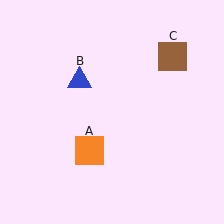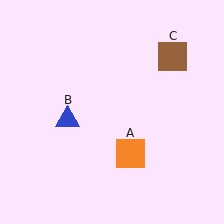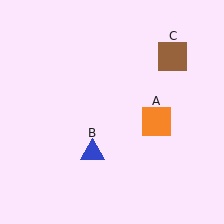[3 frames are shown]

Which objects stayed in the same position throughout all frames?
Brown square (object C) remained stationary.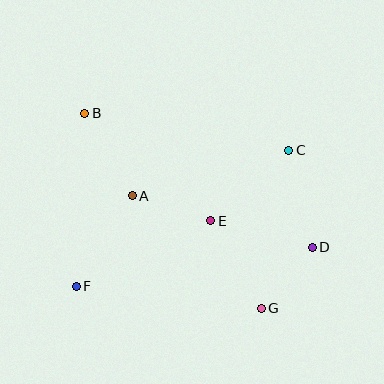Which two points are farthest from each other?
Points B and D are farthest from each other.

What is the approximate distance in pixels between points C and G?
The distance between C and G is approximately 161 pixels.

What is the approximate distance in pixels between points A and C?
The distance between A and C is approximately 163 pixels.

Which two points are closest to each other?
Points D and G are closest to each other.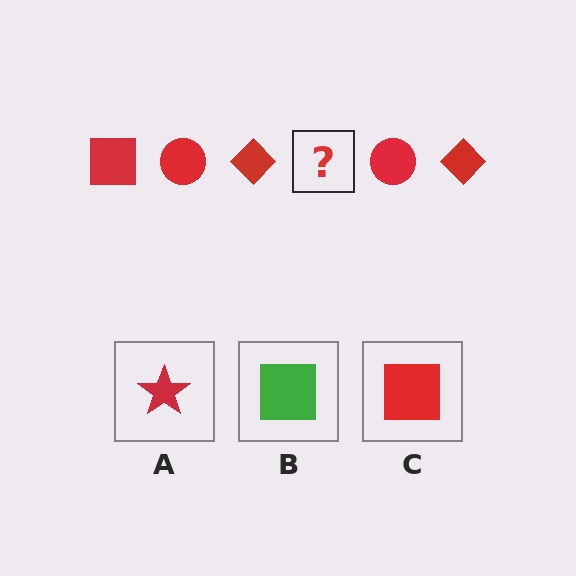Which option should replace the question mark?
Option C.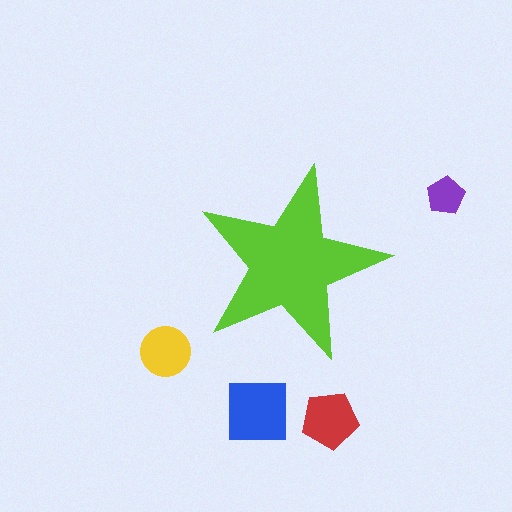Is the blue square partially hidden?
No, the blue square is fully visible.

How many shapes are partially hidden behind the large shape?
0 shapes are partially hidden.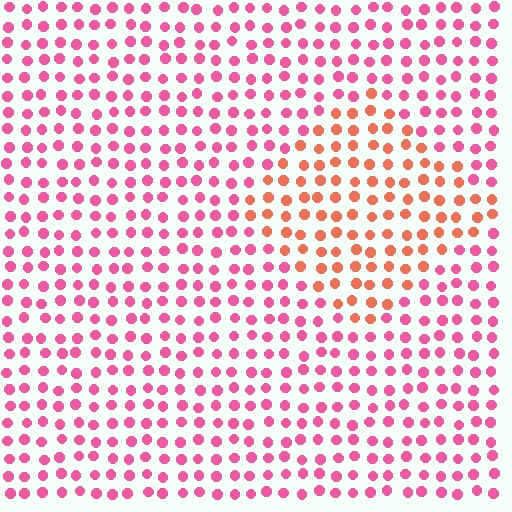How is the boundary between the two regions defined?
The boundary is defined purely by a slight shift in hue (about 39 degrees). Spacing, size, and orientation are identical on both sides.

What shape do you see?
I see a diamond.